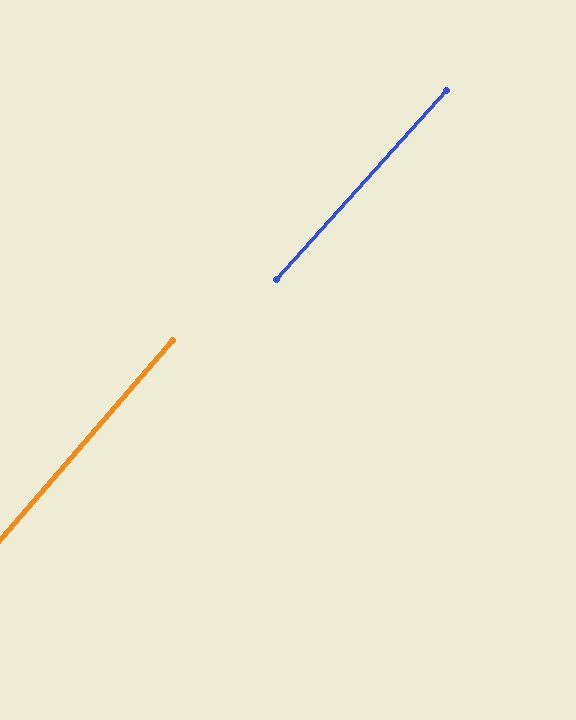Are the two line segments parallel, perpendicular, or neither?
Parallel — their directions differ by only 1.1°.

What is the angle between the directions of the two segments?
Approximately 1 degree.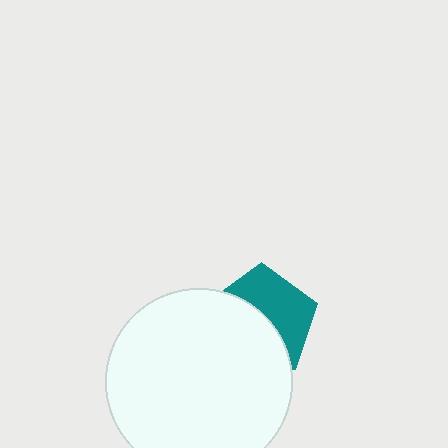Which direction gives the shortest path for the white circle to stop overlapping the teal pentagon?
Moving toward the lower-left gives the shortest separation.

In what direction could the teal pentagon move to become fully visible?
The teal pentagon could move toward the upper-right. That would shift it out from behind the white circle entirely.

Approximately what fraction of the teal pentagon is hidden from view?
Roughly 53% of the teal pentagon is hidden behind the white circle.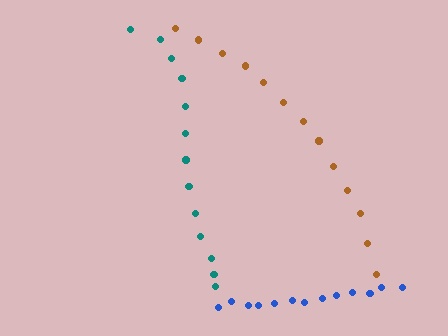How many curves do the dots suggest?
There are 3 distinct paths.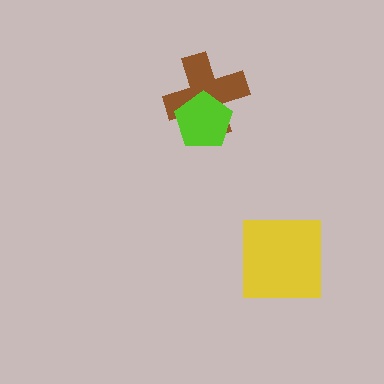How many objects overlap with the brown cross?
1 object overlaps with the brown cross.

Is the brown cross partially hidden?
Yes, it is partially covered by another shape.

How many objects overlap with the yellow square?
0 objects overlap with the yellow square.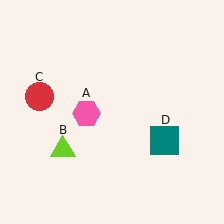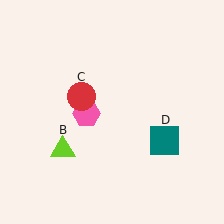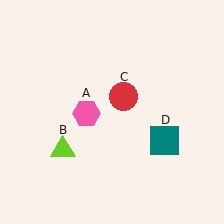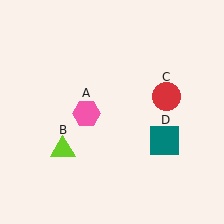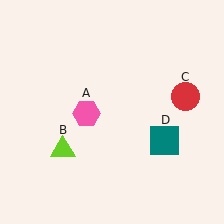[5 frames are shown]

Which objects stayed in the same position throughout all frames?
Pink hexagon (object A) and lime triangle (object B) and teal square (object D) remained stationary.